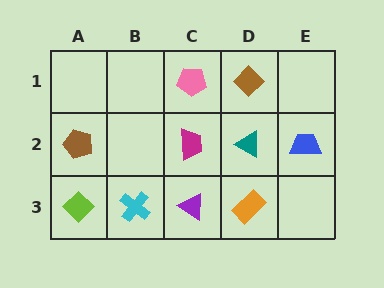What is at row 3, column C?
A purple triangle.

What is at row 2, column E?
A blue trapezoid.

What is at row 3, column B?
A cyan cross.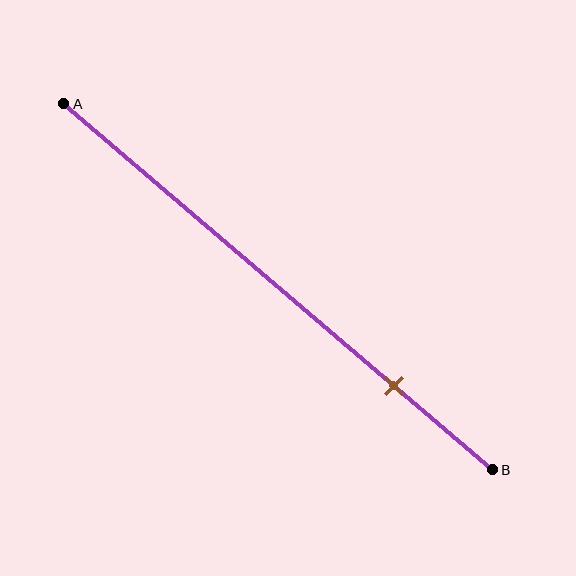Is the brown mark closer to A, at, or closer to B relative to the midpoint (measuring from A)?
The brown mark is closer to point B than the midpoint of segment AB.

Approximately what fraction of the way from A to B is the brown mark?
The brown mark is approximately 75% of the way from A to B.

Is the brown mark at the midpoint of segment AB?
No, the mark is at about 75% from A, not at the 50% midpoint.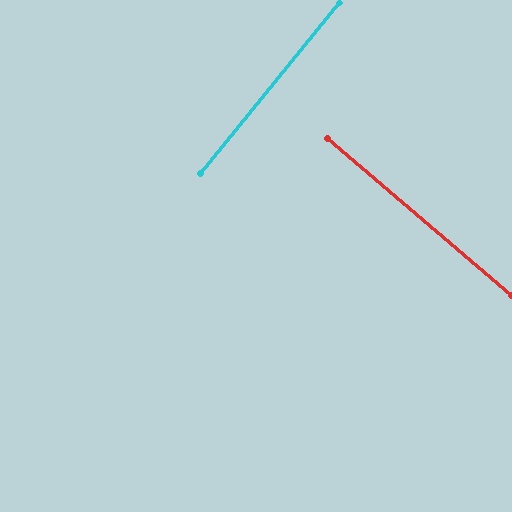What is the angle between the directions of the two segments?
Approximately 89 degrees.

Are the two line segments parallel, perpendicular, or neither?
Perpendicular — they meet at approximately 89°.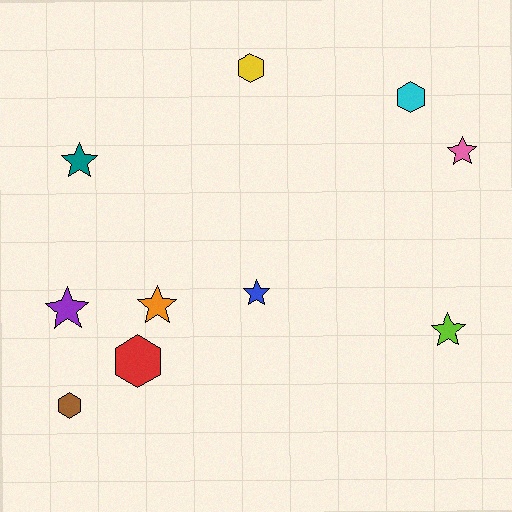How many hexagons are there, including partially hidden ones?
There are 4 hexagons.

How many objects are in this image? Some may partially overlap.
There are 10 objects.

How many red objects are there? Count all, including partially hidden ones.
There is 1 red object.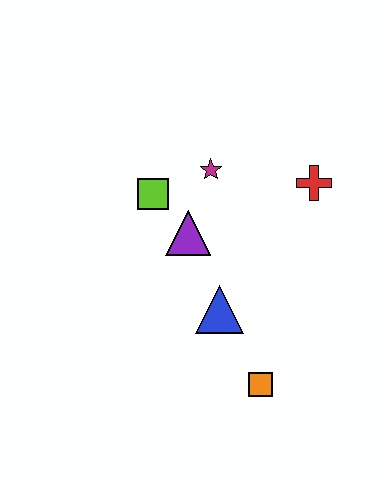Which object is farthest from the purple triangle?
The orange square is farthest from the purple triangle.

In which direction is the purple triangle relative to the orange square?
The purple triangle is above the orange square.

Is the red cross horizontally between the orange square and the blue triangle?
No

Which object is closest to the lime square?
The purple triangle is closest to the lime square.